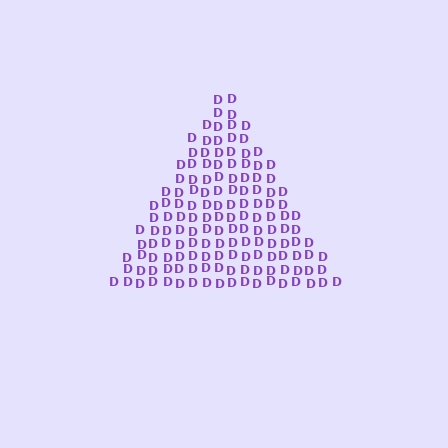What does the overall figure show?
The overall figure shows a triangle.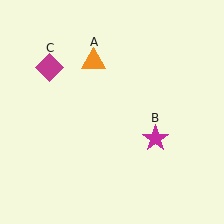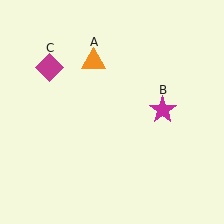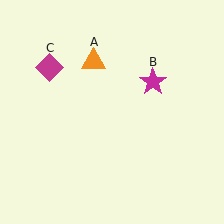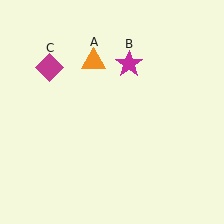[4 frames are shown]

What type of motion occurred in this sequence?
The magenta star (object B) rotated counterclockwise around the center of the scene.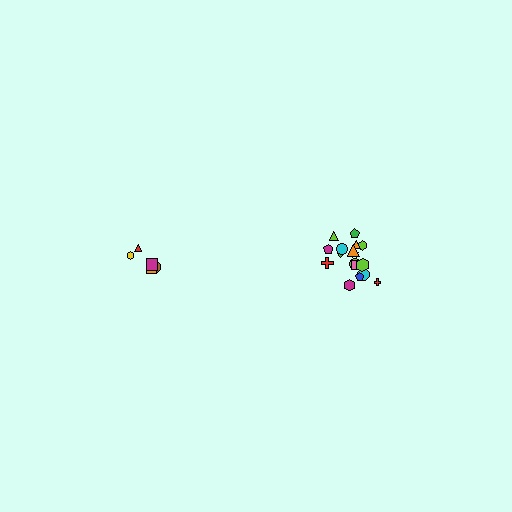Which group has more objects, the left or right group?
The right group.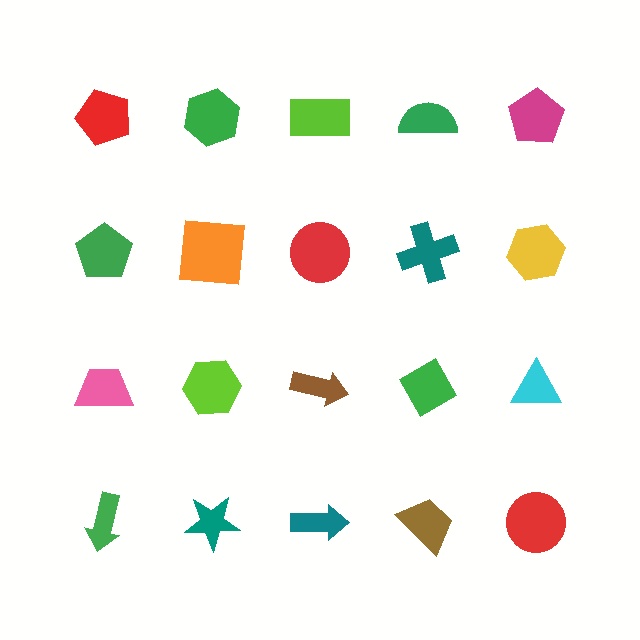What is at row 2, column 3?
A red circle.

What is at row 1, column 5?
A magenta pentagon.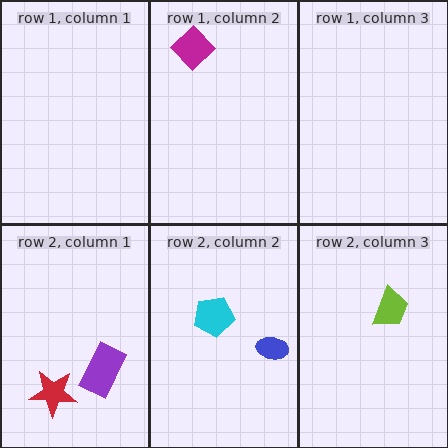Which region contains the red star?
The row 2, column 1 region.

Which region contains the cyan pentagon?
The row 2, column 2 region.